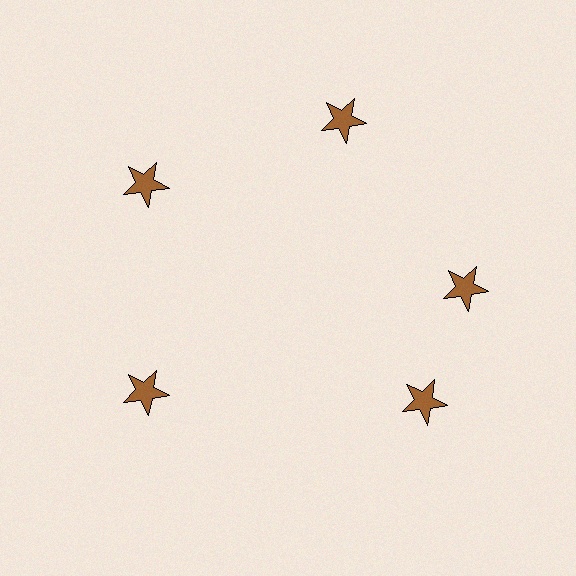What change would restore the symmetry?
The symmetry would be restored by rotating it back into even spacing with its neighbors so that all 5 stars sit at equal angles and equal distance from the center.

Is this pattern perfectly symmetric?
No. The 5 brown stars are arranged in a ring, but one element near the 5 o'clock position is rotated out of alignment along the ring, breaking the 5-fold rotational symmetry.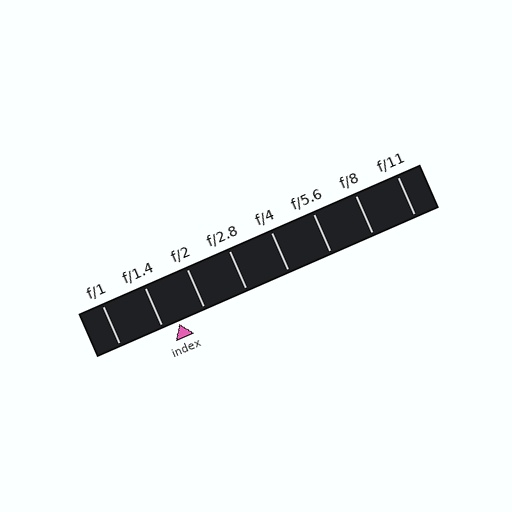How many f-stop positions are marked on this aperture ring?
There are 8 f-stop positions marked.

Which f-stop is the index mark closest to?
The index mark is closest to f/1.4.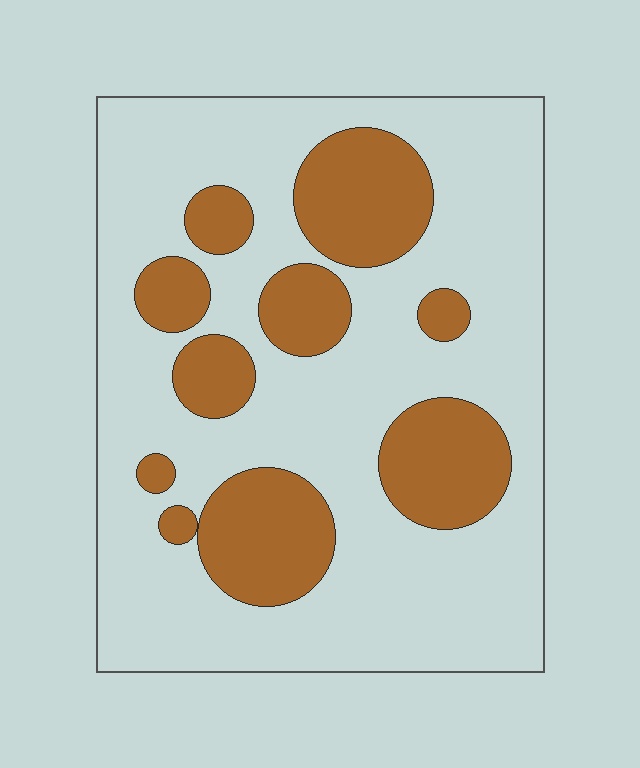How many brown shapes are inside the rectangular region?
10.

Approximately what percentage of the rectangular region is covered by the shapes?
Approximately 25%.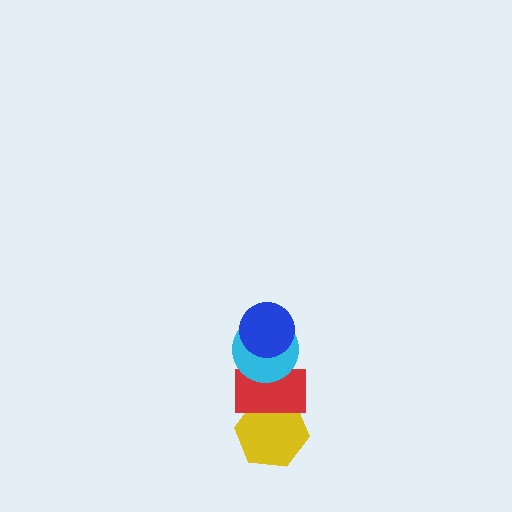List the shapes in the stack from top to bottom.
From top to bottom: the blue circle, the cyan circle, the red rectangle, the yellow hexagon.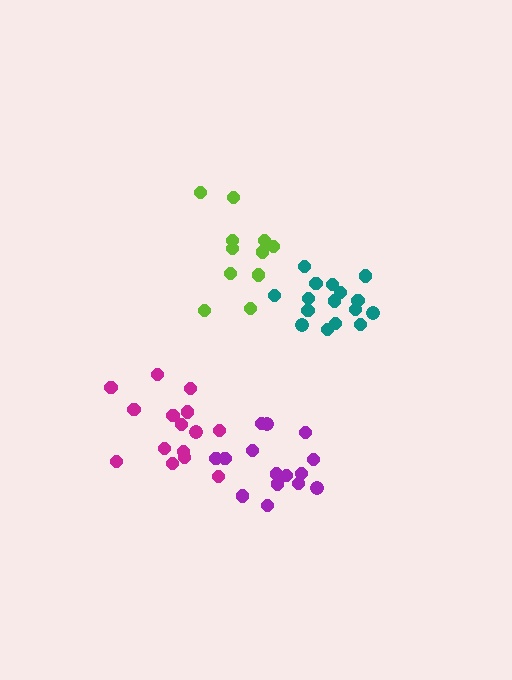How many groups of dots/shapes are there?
There are 4 groups.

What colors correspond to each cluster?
The clusters are colored: teal, purple, lime, magenta.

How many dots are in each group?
Group 1: 16 dots, Group 2: 15 dots, Group 3: 11 dots, Group 4: 15 dots (57 total).